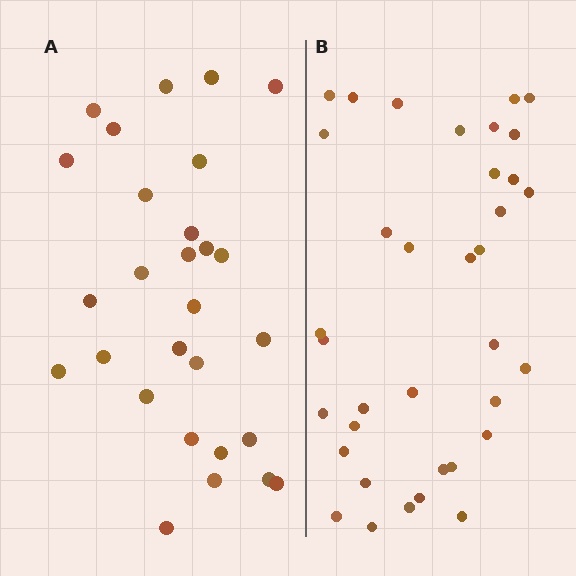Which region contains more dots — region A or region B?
Region B (the right region) has more dots.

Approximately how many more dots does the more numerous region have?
Region B has roughly 8 or so more dots than region A.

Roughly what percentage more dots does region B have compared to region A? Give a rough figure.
About 30% more.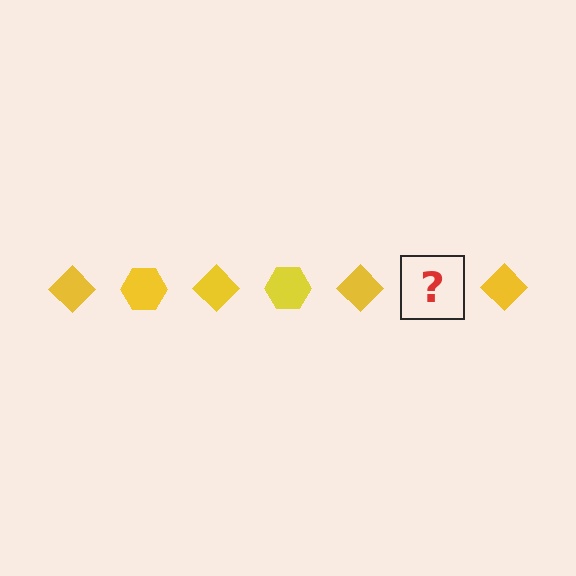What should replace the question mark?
The question mark should be replaced with a yellow hexagon.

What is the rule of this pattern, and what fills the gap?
The rule is that the pattern cycles through diamond, hexagon shapes in yellow. The gap should be filled with a yellow hexagon.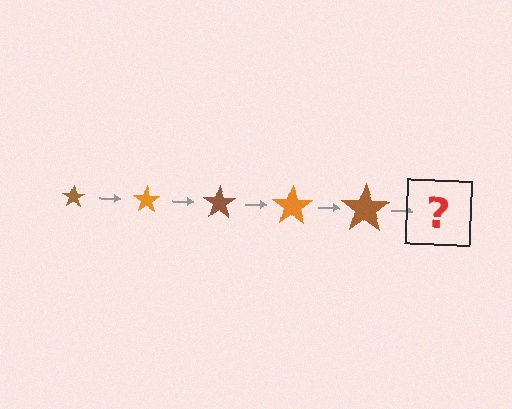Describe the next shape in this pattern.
It should be an orange star, larger than the previous one.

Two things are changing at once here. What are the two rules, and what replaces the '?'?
The two rules are that the star grows larger each step and the color cycles through brown and orange. The '?' should be an orange star, larger than the previous one.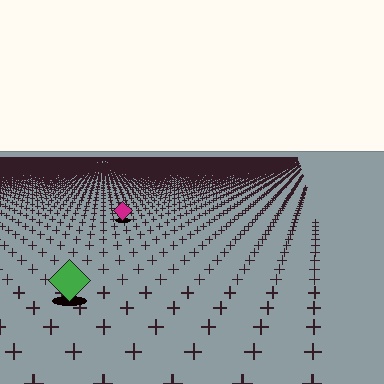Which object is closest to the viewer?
The green diamond is closest. The texture marks near it are larger and more spread out.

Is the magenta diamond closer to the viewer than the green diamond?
No. The green diamond is closer — you can tell from the texture gradient: the ground texture is coarser near it.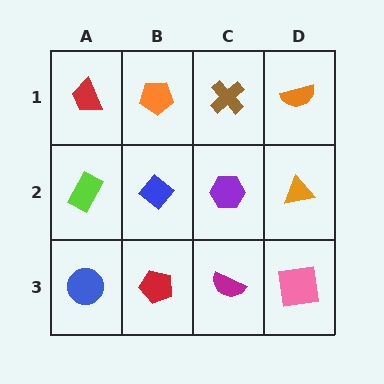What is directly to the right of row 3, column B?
A magenta semicircle.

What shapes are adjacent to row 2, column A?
A red trapezoid (row 1, column A), a blue circle (row 3, column A), a blue diamond (row 2, column B).